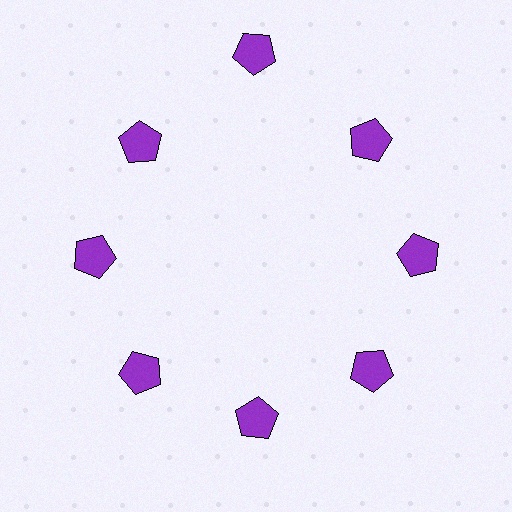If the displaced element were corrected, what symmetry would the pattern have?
It would have 8-fold rotational symmetry — the pattern would map onto itself every 45 degrees.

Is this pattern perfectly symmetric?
No. The 8 purple pentagons are arranged in a ring, but one element near the 12 o'clock position is pushed outward from the center, breaking the 8-fold rotational symmetry.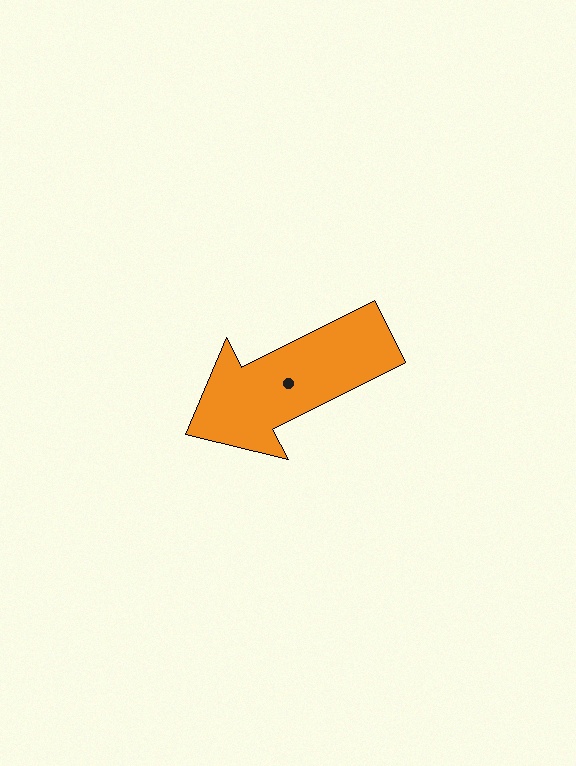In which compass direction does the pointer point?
Southwest.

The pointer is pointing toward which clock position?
Roughly 8 o'clock.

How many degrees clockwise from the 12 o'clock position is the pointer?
Approximately 243 degrees.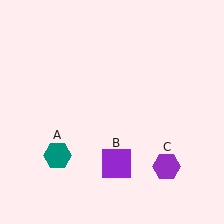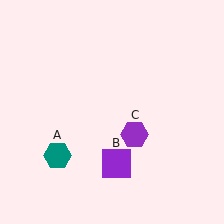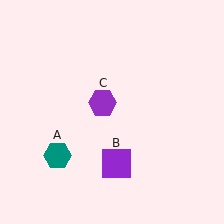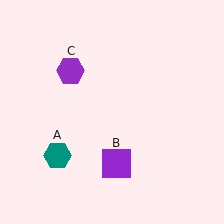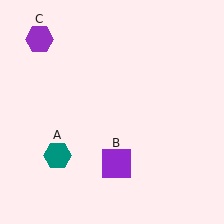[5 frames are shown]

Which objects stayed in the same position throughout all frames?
Teal hexagon (object A) and purple square (object B) remained stationary.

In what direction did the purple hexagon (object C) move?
The purple hexagon (object C) moved up and to the left.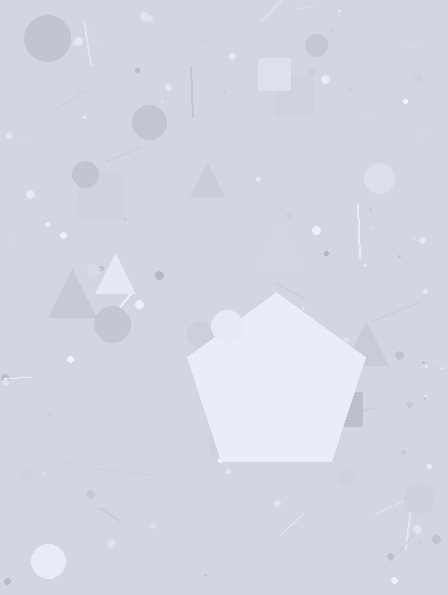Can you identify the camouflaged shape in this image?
The camouflaged shape is a pentagon.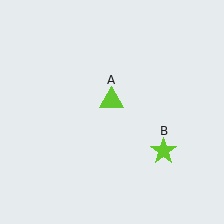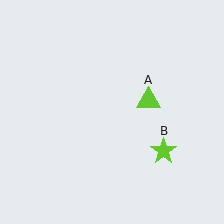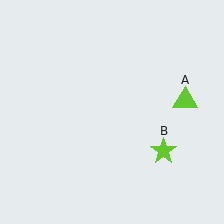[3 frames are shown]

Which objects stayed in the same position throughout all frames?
Lime star (object B) remained stationary.